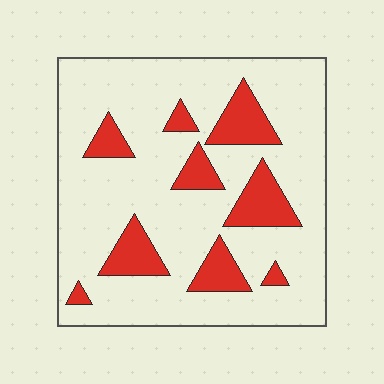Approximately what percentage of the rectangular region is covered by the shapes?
Approximately 20%.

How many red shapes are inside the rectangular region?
9.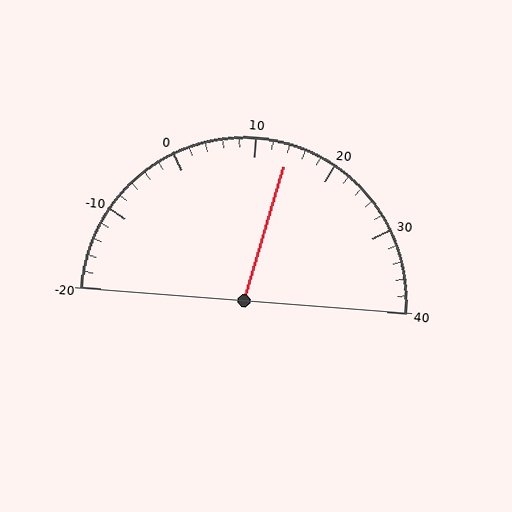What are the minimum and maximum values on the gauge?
The gauge ranges from -20 to 40.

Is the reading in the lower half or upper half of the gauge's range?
The reading is in the upper half of the range (-20 to 40).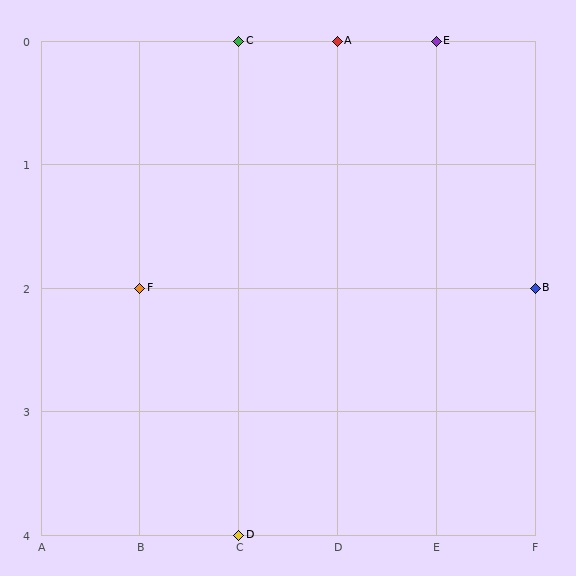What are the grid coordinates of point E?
Point E is at grid coordinates (E, 0).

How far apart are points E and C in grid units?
Points E and C are 2 columns apart.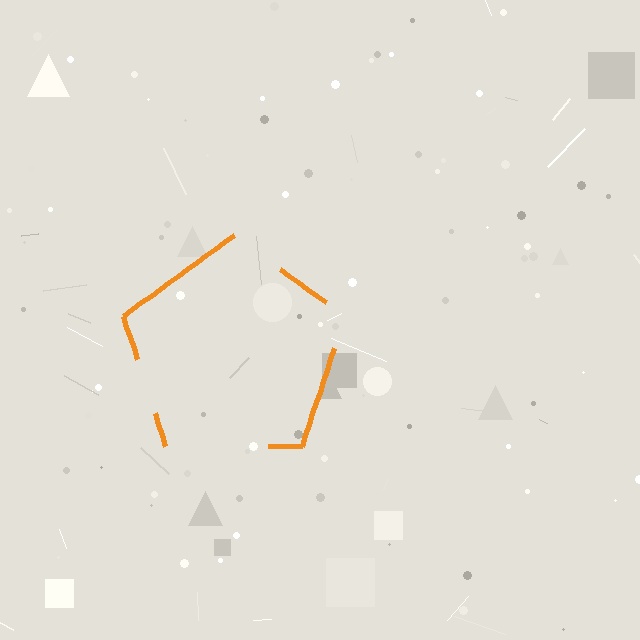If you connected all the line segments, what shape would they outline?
They would outline a pentagon.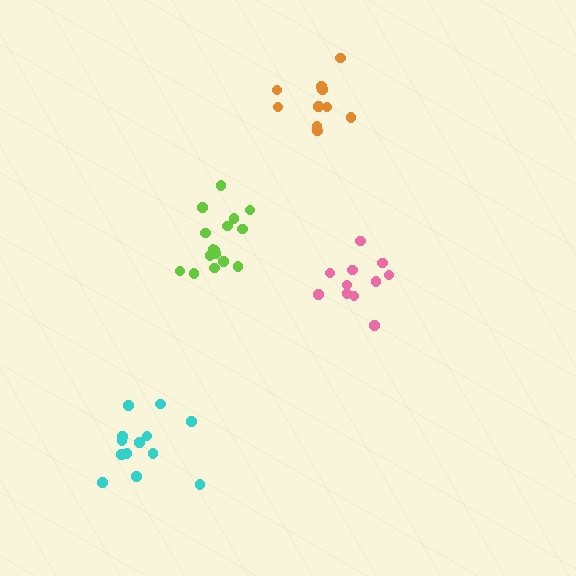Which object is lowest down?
The cyan cluster is bottommost.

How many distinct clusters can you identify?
There are 4 distinct clusters.